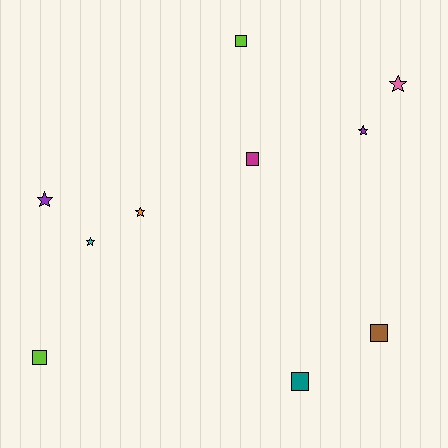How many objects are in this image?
There are 10 objects.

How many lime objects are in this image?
There are 2 lime objects.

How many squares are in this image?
There are 5 squares.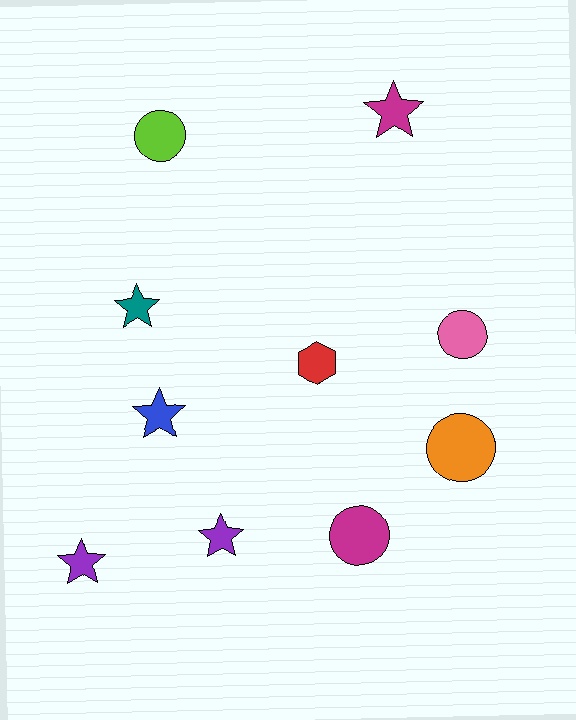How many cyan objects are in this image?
There are no cyan objects.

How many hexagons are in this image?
There is 1 hexagon.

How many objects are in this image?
There are 10 objects.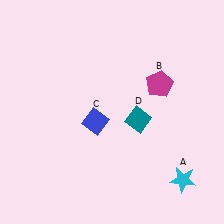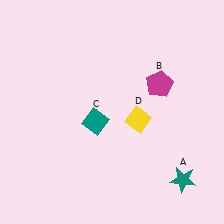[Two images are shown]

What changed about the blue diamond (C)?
In Image 1, C is blue. In Image 2, it changed to teal.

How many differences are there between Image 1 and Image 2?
There are 3 differences between the two images.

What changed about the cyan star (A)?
In Image 1, A is cyan. In Image 2, it changed to teal.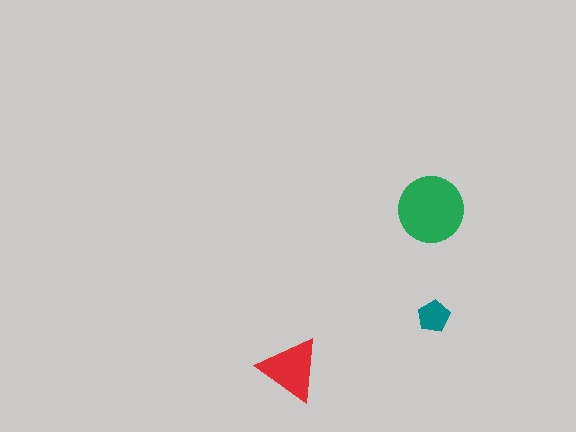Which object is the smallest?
The teal pentagon.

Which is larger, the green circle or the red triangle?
The green circle.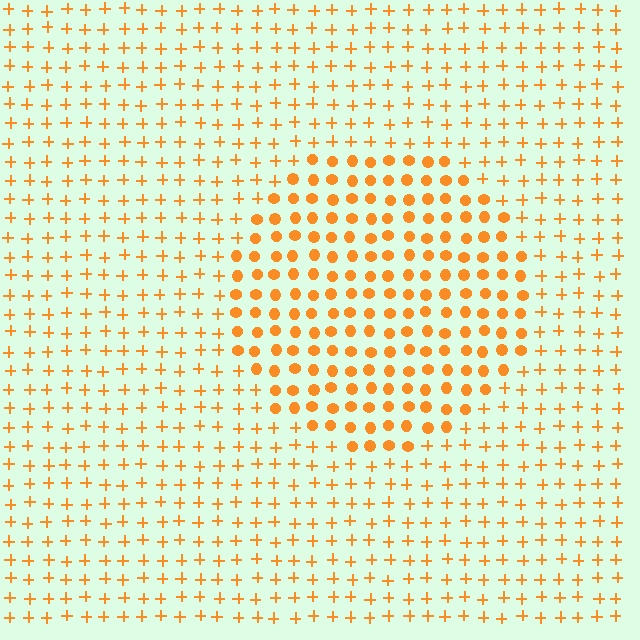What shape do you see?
I see a circle.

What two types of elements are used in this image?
The image uses circles inside the circle region and plus signs outside it.